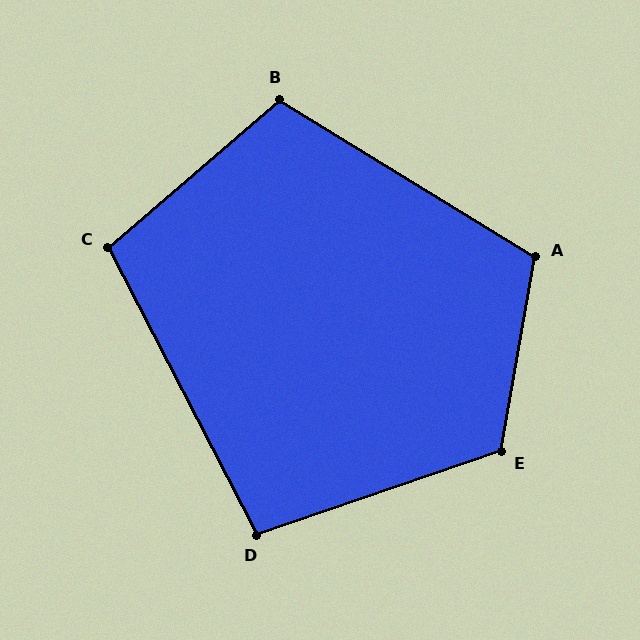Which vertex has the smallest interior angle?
D, at approximately 98 degrees.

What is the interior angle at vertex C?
Approximately 103 degrees (obtuse).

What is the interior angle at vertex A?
Approximately 112 degrees (obtuse).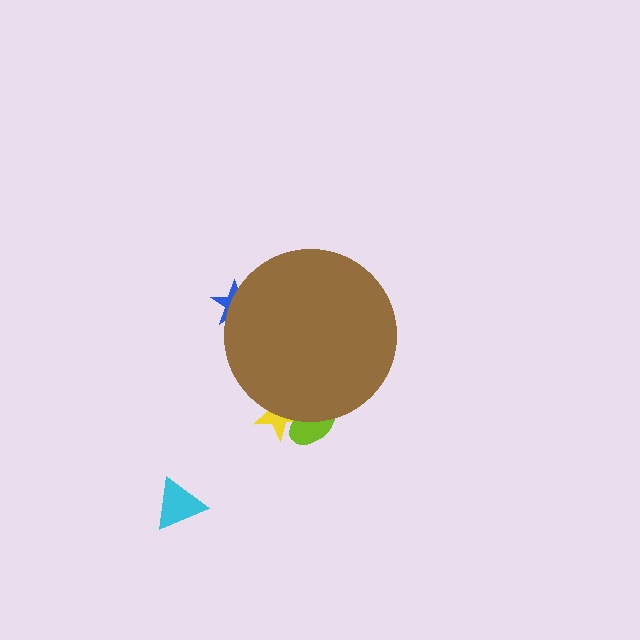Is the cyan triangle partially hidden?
No, the cyan triangle is fully visible.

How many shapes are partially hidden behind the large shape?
3 shapes are partially hidden.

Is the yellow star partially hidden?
Yes, the yellow star is partially hidden behind the brown circle.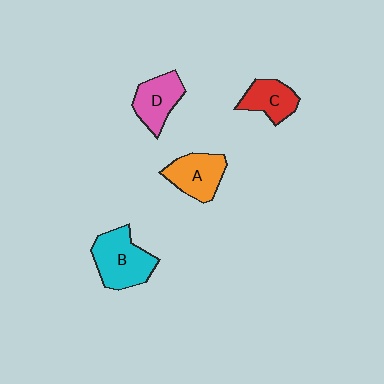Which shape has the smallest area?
Shape C (red).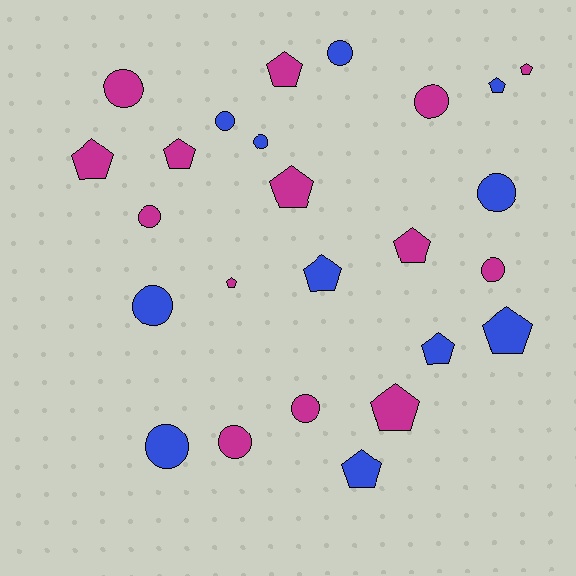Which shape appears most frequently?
Pentagon, with 13 objects.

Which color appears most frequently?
Magenta, with 14 objects.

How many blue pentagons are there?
There are 5 blue pentagons.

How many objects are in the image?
There are 25 objects.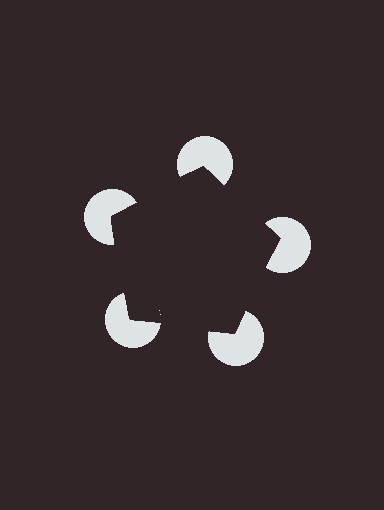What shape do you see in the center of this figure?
An illusory pentagon — its edges are inferred from the aligned wedge cuts in the pac-man discs, not physically drawn.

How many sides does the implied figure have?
5 sides.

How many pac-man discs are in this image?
There are 5 — one at each vertex of the illusory pentagon.